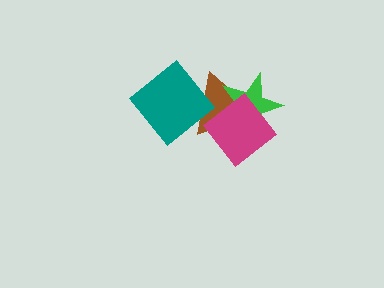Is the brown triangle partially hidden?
Yes, it is partially covered by another shape.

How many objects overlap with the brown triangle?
3 objects overlap with the brown triangle.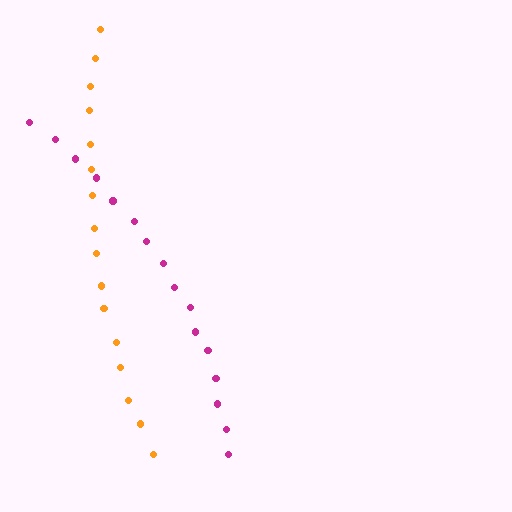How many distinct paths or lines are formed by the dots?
There are 2 distinct paths.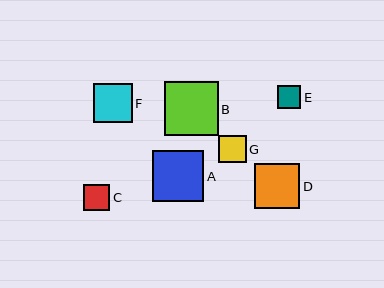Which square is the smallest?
Square E is the smallest with a size of approximately 23 pixels.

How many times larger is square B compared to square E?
Square B is approximately 2.4 times the size of square E.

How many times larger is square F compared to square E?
Square F is approximately 1.7 times the size of square E.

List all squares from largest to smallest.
From largest to smallest: B, A, D, F, G, C, E.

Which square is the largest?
Square B is the largest with a size of approximately 54 pixels.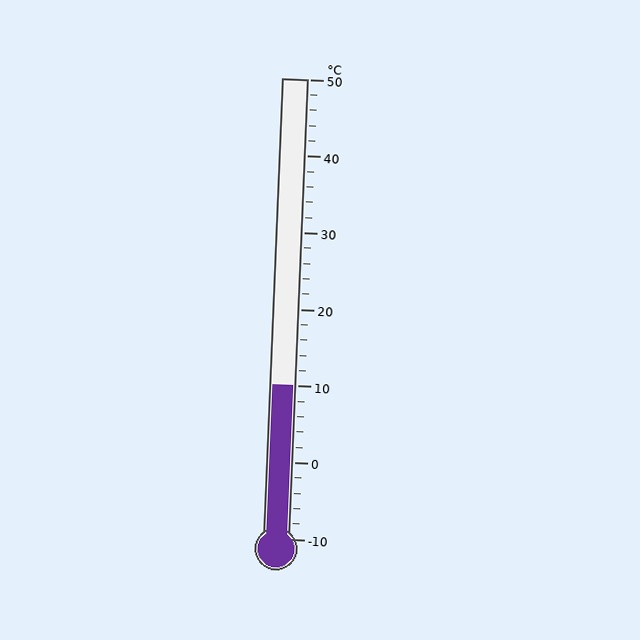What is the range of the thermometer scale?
The thermometer scale ranges from -10°C to 50°C.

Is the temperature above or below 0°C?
The temperature is above 0°C.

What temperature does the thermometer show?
The thermometer shows approximately 10°C.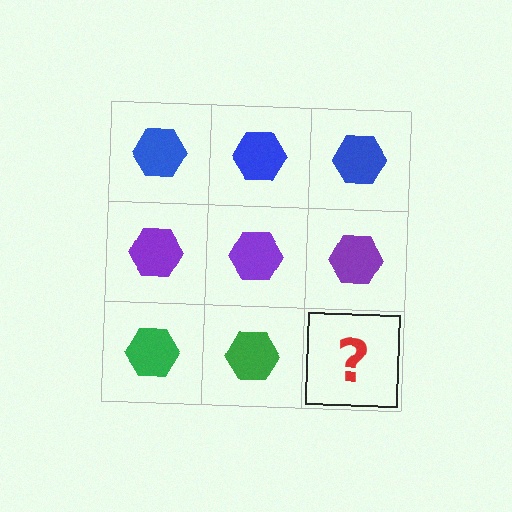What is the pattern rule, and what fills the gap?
The rule is that each row has a consistent color. The gap should be filled with a green hexagon.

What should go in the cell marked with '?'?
The missing cell should contain a green hexagon.